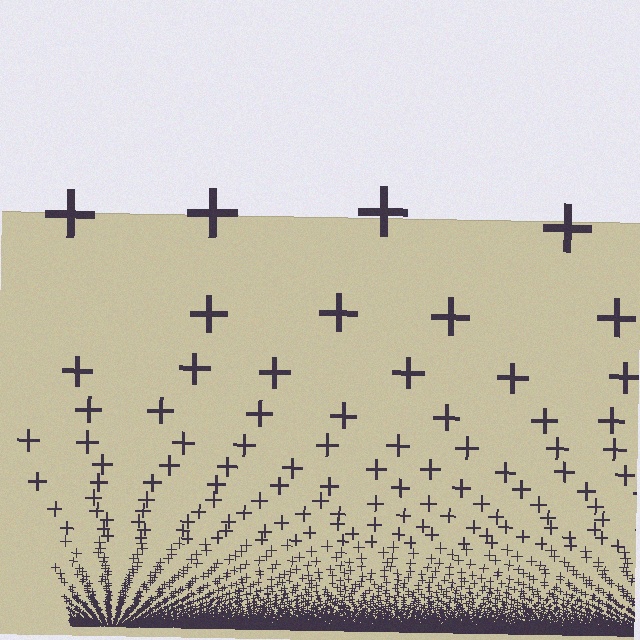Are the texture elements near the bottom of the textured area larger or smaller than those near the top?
Smaller. The gradient is inverted — elements near the bottom are smaller and denser.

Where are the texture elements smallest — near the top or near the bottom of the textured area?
Near the bottom.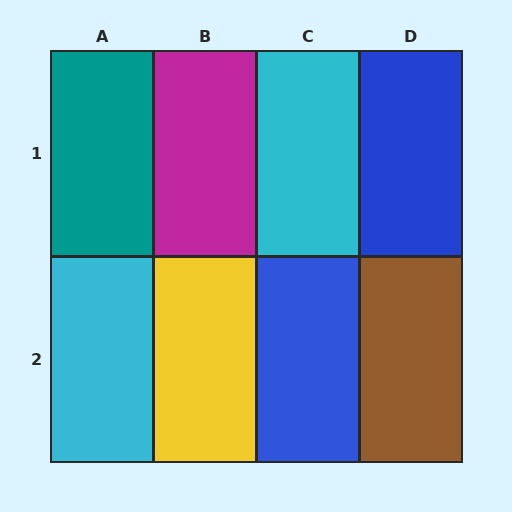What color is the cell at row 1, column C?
Cyan.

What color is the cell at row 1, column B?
Magenta.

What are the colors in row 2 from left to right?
Cyan, yellow, blue, brown.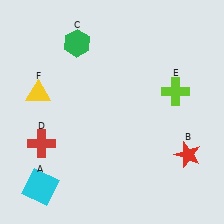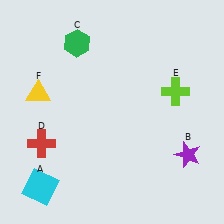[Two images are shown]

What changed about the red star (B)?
In Image 1, B is red. In Image 2, it changed to purple.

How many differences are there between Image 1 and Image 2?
There is 1 difference between the two images.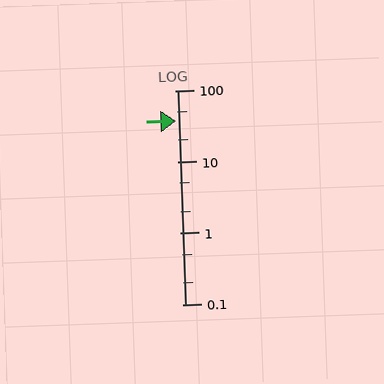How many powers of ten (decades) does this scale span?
The scale spans 3 decades, from 0.1 to 100.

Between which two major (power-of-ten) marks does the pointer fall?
The pointer is between 10 and 100.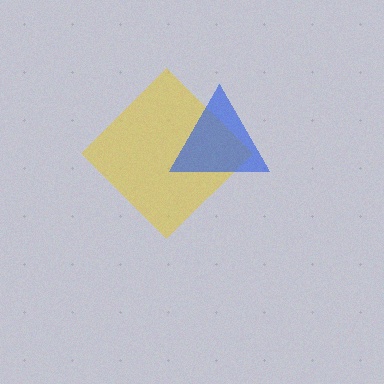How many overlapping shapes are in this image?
There are 2 overlapping shapes in the image.